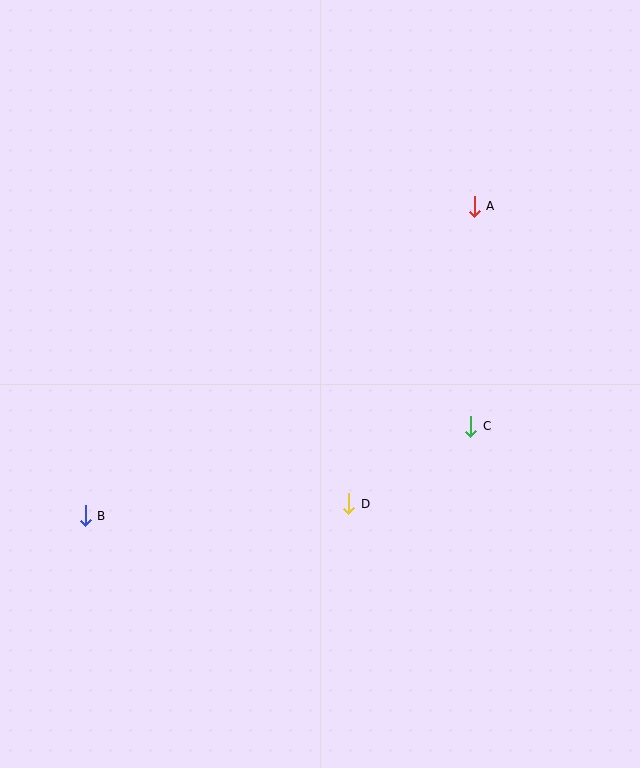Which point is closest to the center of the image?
Point D at (349, 504) is closest to the center.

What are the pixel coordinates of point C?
Point C is at (471, 426).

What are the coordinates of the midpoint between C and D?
The midpoint between C and D is at (410, 465).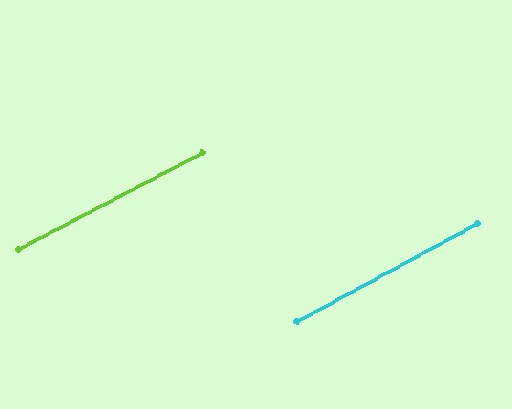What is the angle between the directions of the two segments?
Approximately 1 degree.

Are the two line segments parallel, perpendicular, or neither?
Parallel — their directions differ by only 1.0°.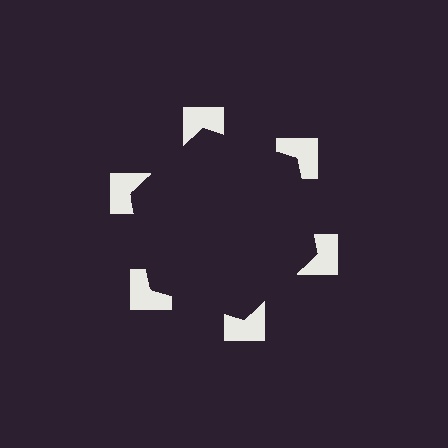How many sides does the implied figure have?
6 sides.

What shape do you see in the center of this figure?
An illusory hexagon — its edges are inferred from the aligned wedge cuts in the notched squares, not physically drawn.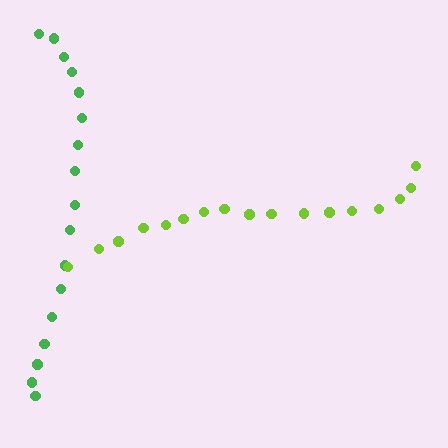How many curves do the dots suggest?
There are 2 distinct paths.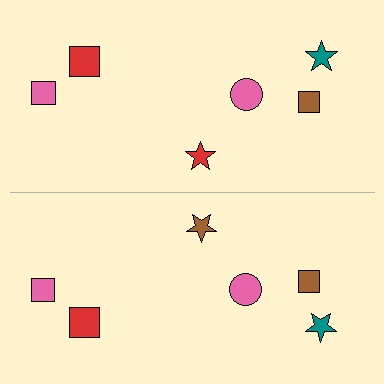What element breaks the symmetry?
The brown star on the bottom side breaks the symmetry — its mirror counterpart is red.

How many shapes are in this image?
There are 12 shapes in this image.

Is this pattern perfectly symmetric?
No, the pattern is not perfectly symmetric. The brown star on the bottom side breaks the symmetry — its mirror counterpart is red.